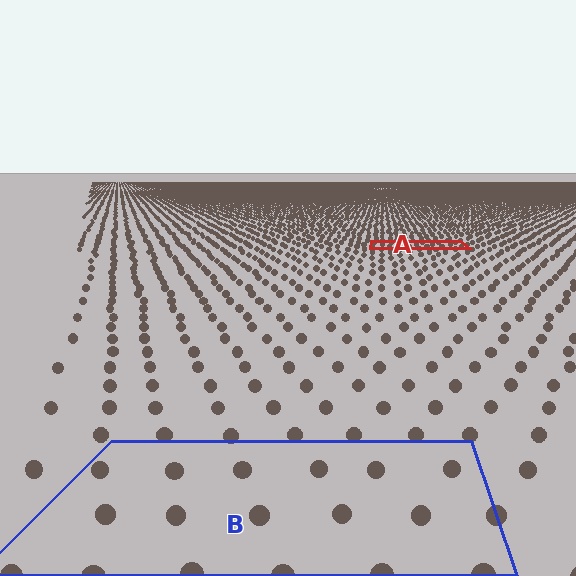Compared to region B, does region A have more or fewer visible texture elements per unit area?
Region A has more texture elements per unit area — they are packed more densely because it is farther away.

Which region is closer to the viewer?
Region B is closer. The texture elements there are larger and more spread out.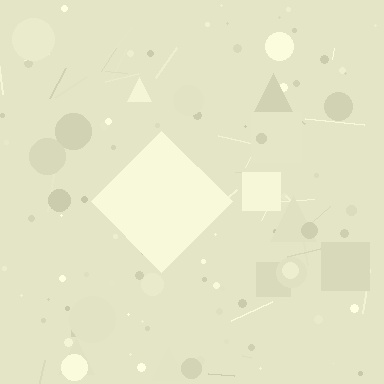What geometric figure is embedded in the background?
A diamond is embedded in the background.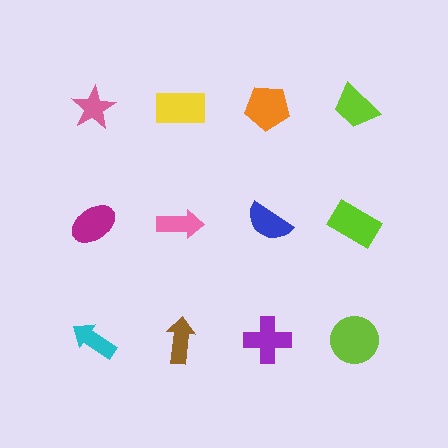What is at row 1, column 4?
A lime trapezoid.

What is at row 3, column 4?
A lime circle.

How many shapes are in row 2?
4 shapes.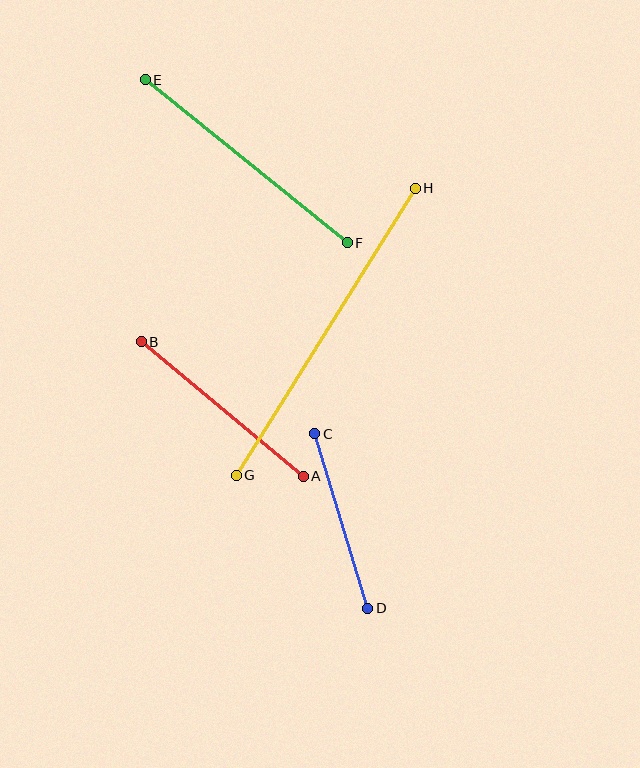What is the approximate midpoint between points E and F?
The midpoint is at approximately (246, 161) pixels.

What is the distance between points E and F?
The distance is approximately 260 pixels.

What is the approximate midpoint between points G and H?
The midpoint is at approximately (326, 332) pixels.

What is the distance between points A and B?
The distance is approximately 211 pixels.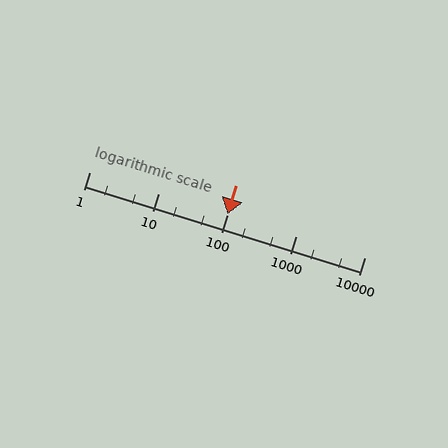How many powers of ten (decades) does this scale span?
The scale spans 4 decades, from 1 to 10000.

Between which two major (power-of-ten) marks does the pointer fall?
The pointer is between 100 and 1000.